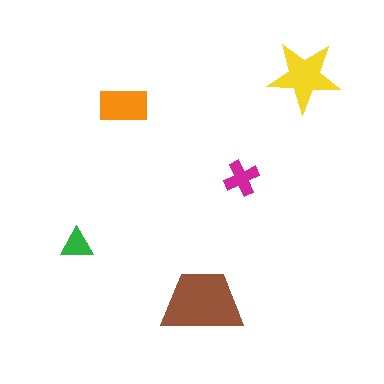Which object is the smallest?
The green triangle.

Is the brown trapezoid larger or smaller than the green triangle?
Larger.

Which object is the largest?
The brown trapezoid.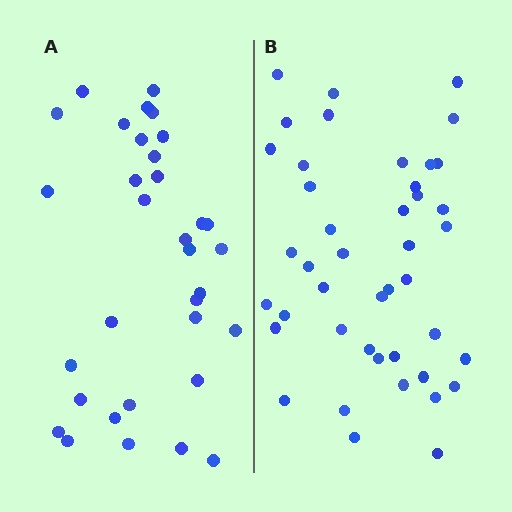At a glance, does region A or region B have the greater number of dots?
Region B (the right region) has more dots.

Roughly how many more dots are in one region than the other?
Region B has roughly 10 or so more dots than region A.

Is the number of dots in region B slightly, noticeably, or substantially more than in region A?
Region B has noticeably more, but not dramatically so. The ratio is roughly 1.3 to 1.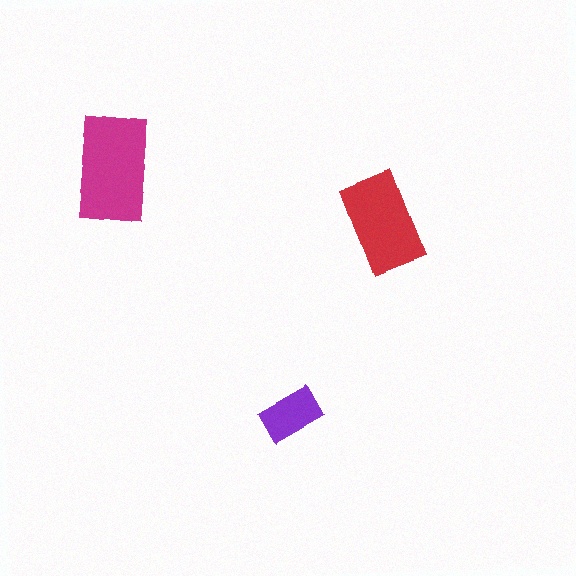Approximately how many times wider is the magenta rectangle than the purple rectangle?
About 2 times wider.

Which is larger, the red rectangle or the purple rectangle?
The red one.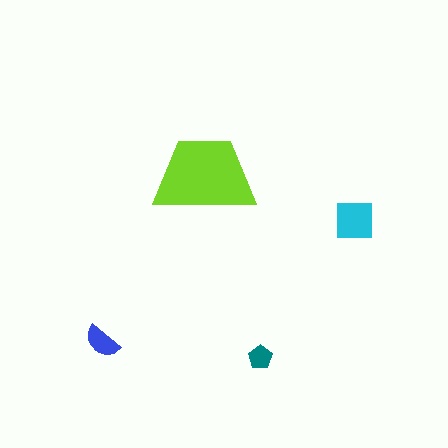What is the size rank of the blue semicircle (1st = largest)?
3rd.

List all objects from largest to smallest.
The lime trapezoid, the cyan square, the blue semicircle, the teal pentagon.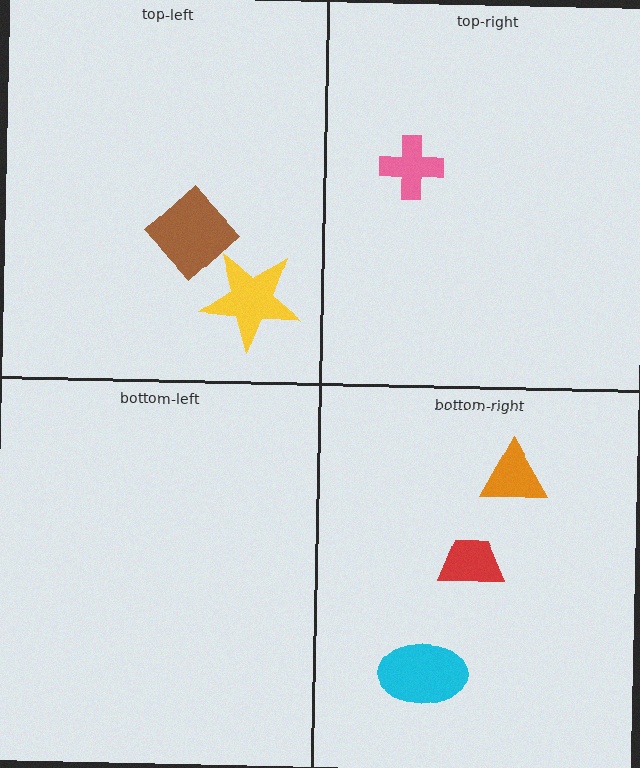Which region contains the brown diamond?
The top-left region.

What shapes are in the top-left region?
The yellow star, the brown diamond.